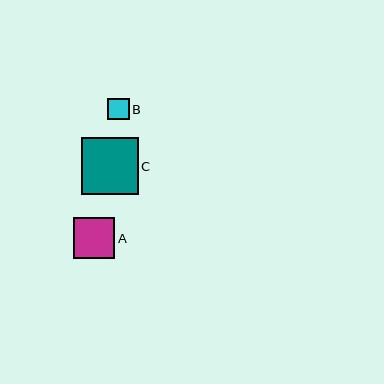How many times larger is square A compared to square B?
Square A is approximately 1.9 times the size of square B.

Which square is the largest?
Square C is the largest with a size of approximately 57 pixels.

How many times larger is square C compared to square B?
Square C is approximately 2.6 times the size of square B.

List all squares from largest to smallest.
From largest to smallest: C, A, B.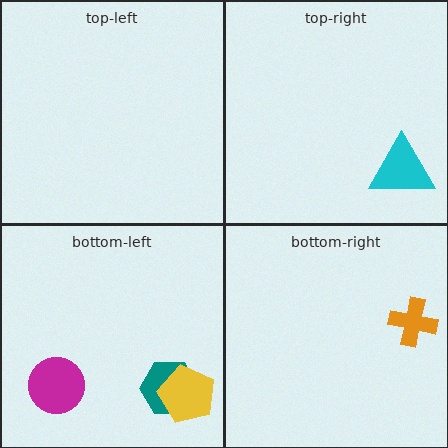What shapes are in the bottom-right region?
The orange cross.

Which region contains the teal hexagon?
The bottom-left region.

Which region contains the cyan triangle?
The top-right region.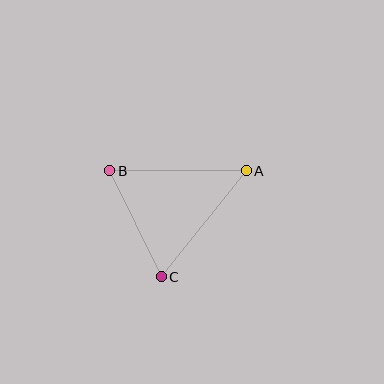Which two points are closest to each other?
Points B and C are closest to each other.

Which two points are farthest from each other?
Points A and B are farthest from each other.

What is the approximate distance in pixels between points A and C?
The distance between A and C is approximately 136 pixels.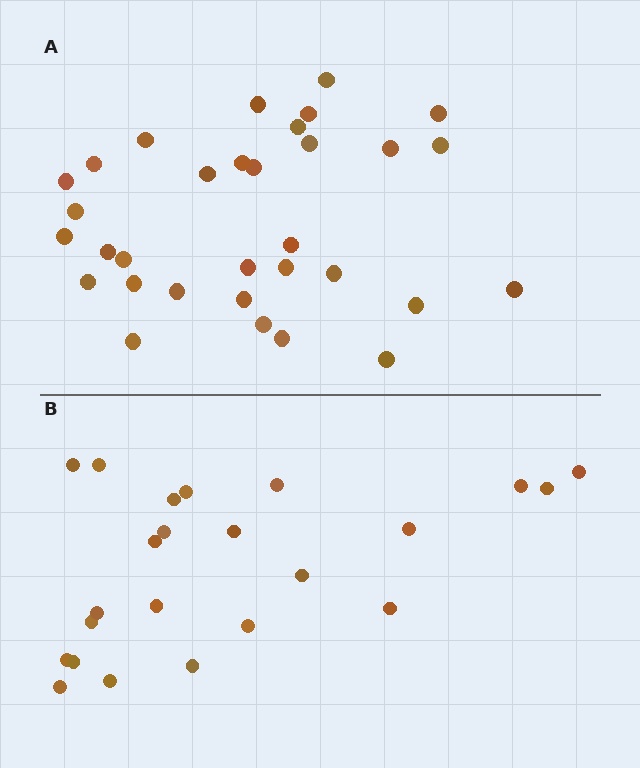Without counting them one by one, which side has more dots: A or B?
Region A (the top region) has more dots.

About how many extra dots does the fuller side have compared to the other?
Region A has roughly 8 or so more dots than region B.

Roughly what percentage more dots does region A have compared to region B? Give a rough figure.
About 40% more.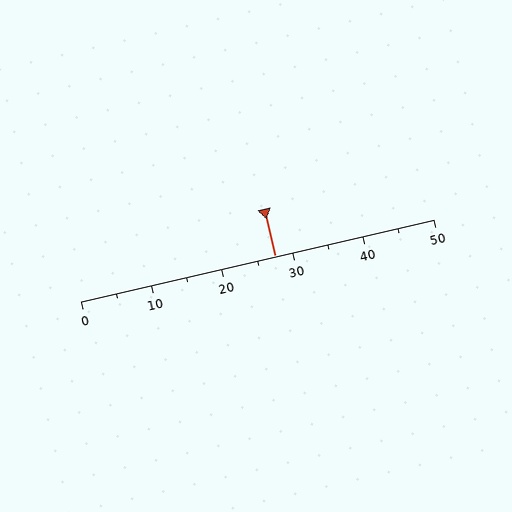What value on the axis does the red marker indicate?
The marker indicates approximately 27.5.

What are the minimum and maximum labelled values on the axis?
The axis runs from 0 to 50.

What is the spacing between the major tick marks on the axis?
The major ticks are spaced 10 apart.